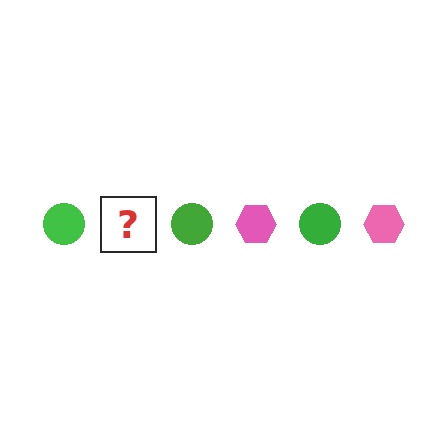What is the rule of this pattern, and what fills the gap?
The rule is that the pattern alternates between green circle and pink hexagon. The gap should be filled with a pink hexagon.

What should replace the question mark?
The question mark should be replaced with a pink hexagon.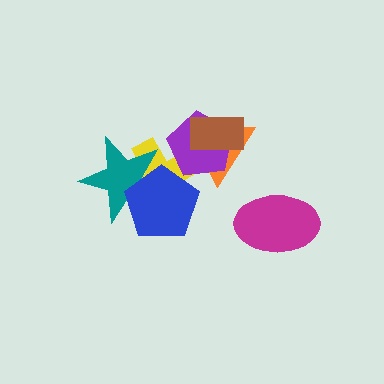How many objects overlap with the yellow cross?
4 objects overlap with the yellow cross.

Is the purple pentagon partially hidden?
Yes, it is partially covered by another shape.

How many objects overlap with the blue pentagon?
2 objects overlap with the blue pentagon.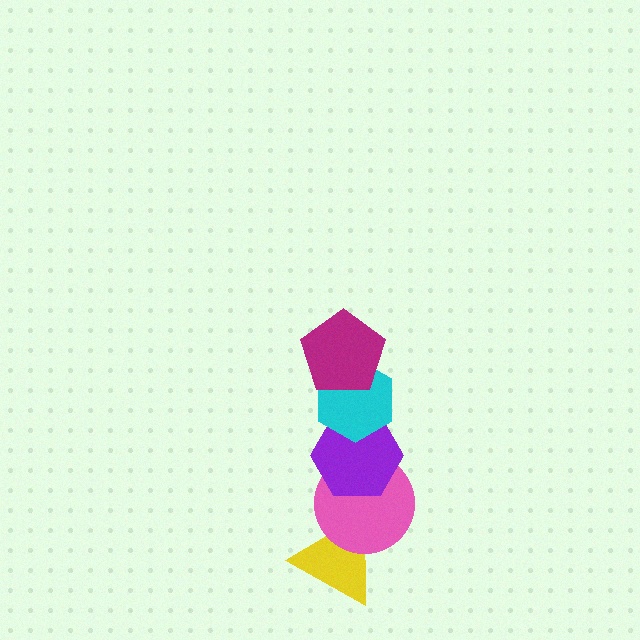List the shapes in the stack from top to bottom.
From top to bottom: the magenta pentagon, the cyan hexagon, the purple hexagon, the pink circle, the yellow triangle.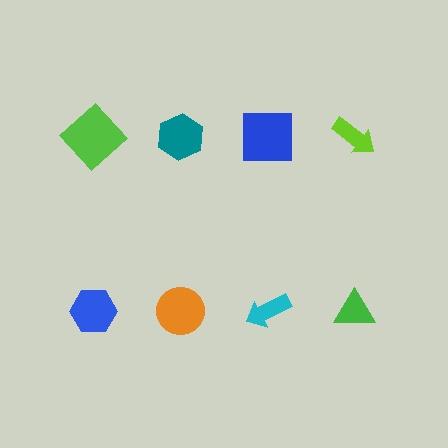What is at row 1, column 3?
A blue square.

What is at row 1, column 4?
A lime arrow.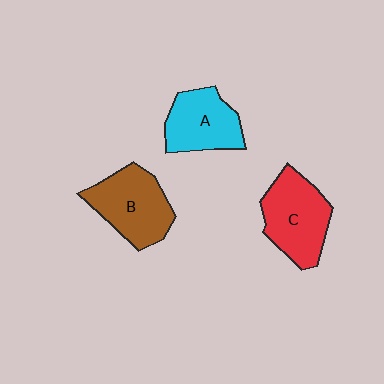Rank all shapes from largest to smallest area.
From largest to smallest: C (red), B (brown), A (cyan).